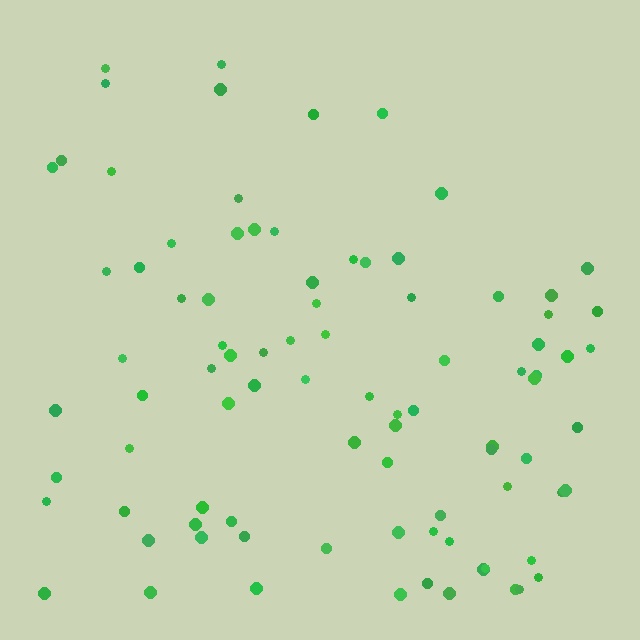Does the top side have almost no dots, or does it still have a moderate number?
Still a moderate number, just noticeably fewer than the bottom.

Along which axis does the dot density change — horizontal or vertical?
Vertical.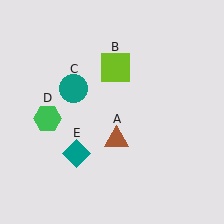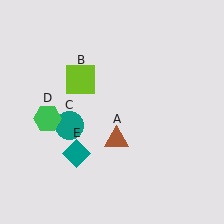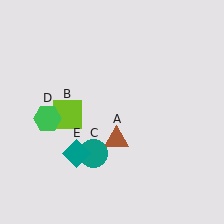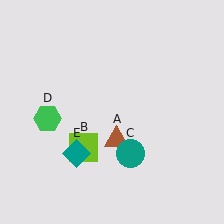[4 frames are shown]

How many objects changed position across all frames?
2 objects changed position: lime square (object B), teal circle (object C).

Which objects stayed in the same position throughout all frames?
Brown triangle (object A) and green hexagon (object D) and teal diamond (object E) remained stationary.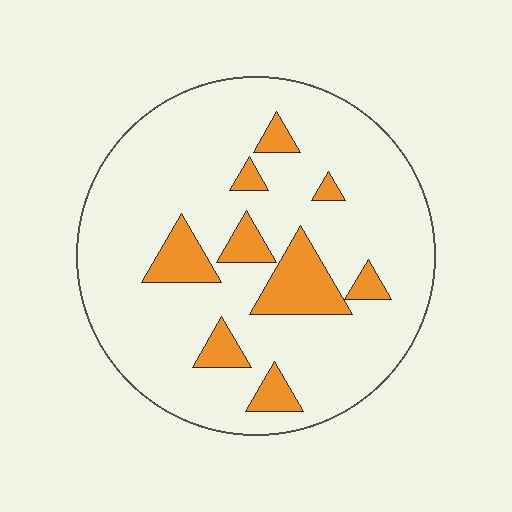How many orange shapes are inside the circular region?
9.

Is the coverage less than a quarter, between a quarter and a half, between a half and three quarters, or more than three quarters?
Less than a quarter.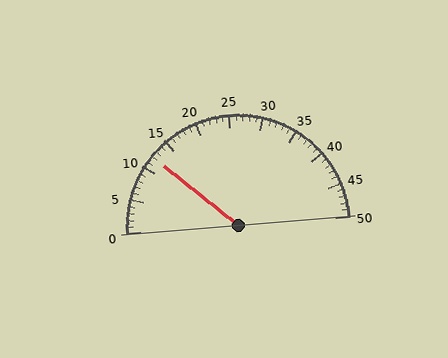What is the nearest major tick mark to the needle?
The nearest major tick mark is 10.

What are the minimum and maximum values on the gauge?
The gauge ranges from 0 to 50.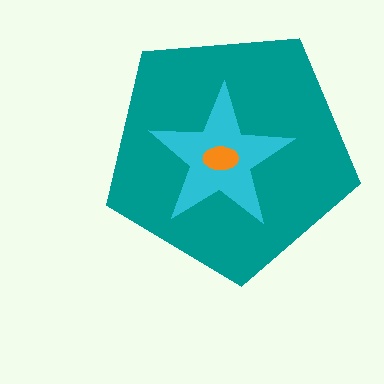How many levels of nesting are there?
3.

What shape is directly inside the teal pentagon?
The cyan star.